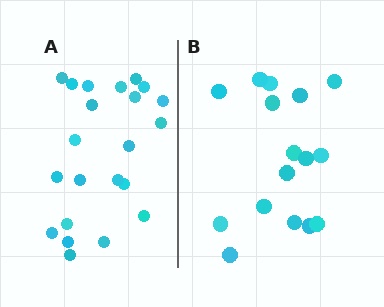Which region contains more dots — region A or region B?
Region A (the left region) has more dots.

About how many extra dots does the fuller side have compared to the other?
Region A has about 6 more dots than region B.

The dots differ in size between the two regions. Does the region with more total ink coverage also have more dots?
No. Region B has more total ink coverage because its dots are larger, but region A actually contains more individual dots. Total area can be misleading — the number of items is what matters here.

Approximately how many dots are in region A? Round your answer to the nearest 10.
About 20 dots. (The exact count is 22, which rounds to 20.)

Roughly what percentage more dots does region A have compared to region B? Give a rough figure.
About 40% more.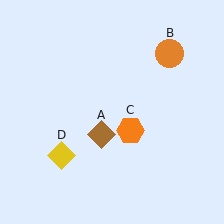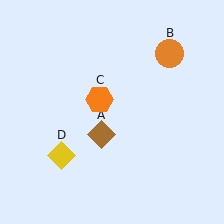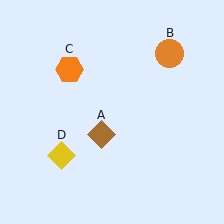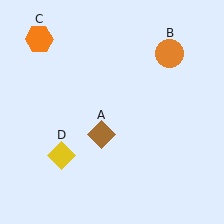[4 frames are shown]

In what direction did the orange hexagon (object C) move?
The orange hexagon (object C) moved up and to the left.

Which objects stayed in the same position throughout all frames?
Brown diamond (object A) and orange circle (object B) and yellow diamond (object D) remained stationary.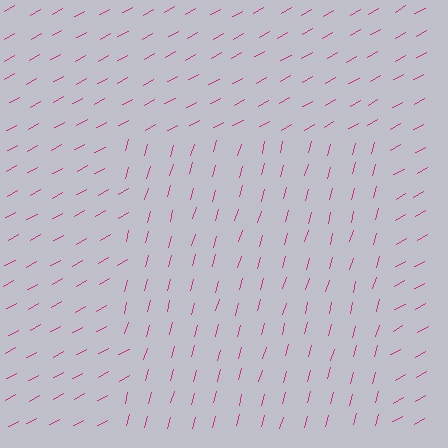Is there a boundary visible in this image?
Yes, there is a texture boundary formed by a change in line orientation.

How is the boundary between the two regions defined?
The boundary is defined purely by a change in line orientation (approximately 45 degrees difference). All lines are the same color and thickness.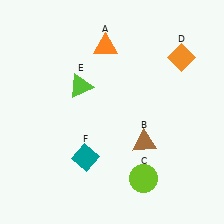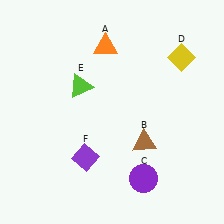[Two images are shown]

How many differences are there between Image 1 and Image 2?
There are 3 differences between the two images.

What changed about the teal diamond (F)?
In Image 1, F is teal. In Image 2, it changed to purple.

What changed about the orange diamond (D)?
In Image 1, D is orange. In Image 2, it changed to yellow.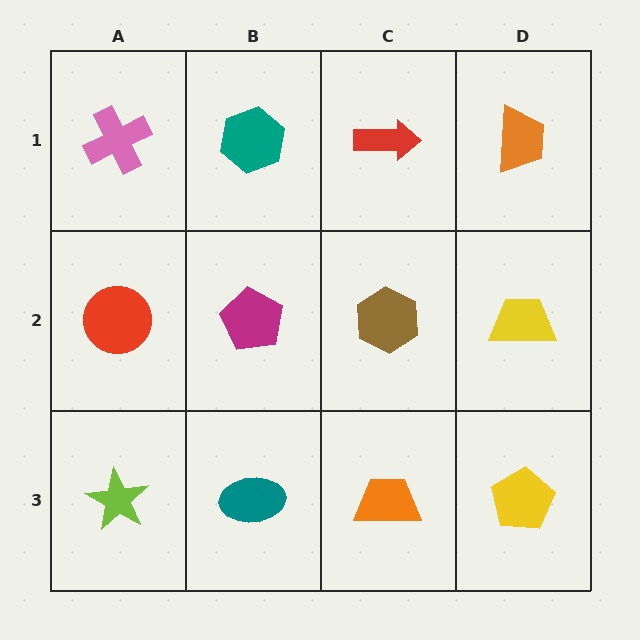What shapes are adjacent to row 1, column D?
A yellow trapezoid (row 2, column D), a red arrow (row 1, column C).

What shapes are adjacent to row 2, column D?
An orange trapezoid (row 1, column D), a yellow pentagon (row 3, column D), a brown hexagon (row 2, column C).